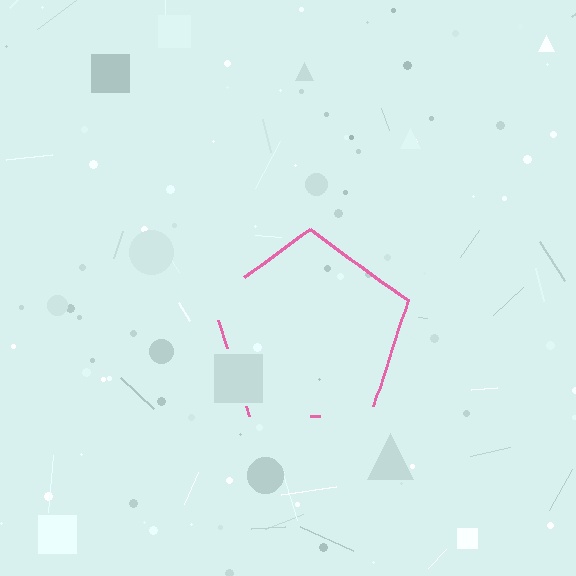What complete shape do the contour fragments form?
The contour fragments form a pentagon.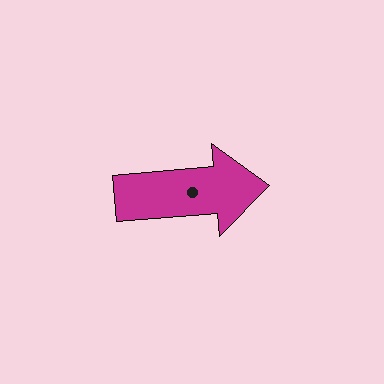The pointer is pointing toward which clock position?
Roughly 3 o'clock.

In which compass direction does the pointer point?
East.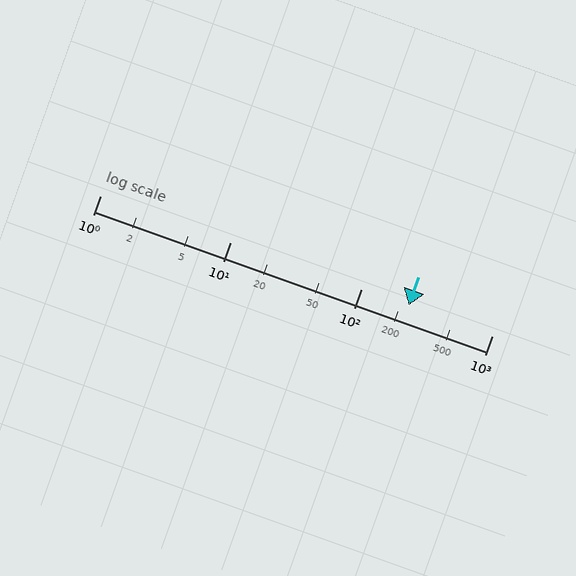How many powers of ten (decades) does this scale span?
The scale spans 3 decades, from 1 to 1000.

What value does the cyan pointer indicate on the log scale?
The pointer indicates approximately 230.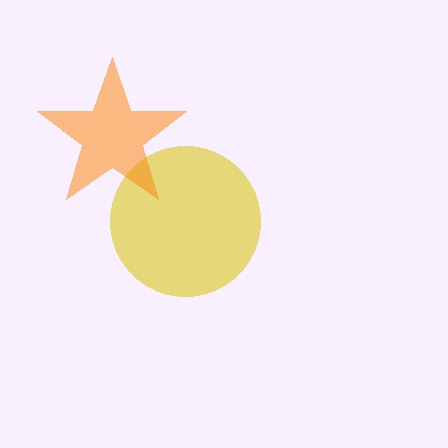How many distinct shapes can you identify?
There are 2 distinct shapes: a yellow circle, an orange star.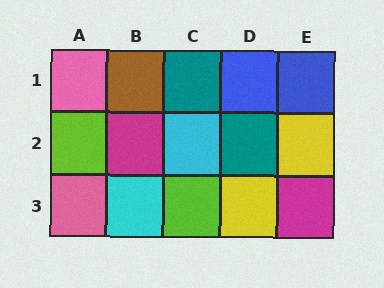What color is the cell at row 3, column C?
Lime.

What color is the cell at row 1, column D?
Blue.